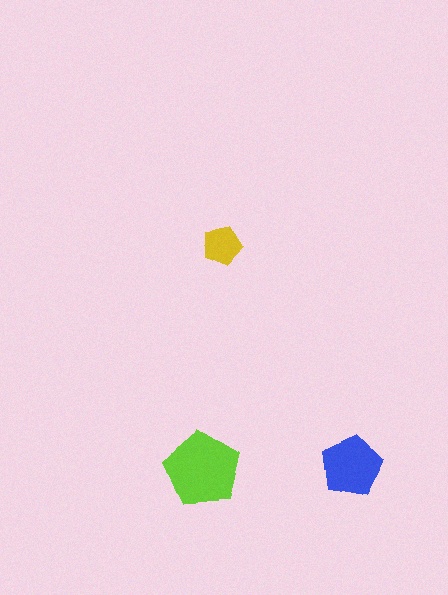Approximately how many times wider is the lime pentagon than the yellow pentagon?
About 2 times wider.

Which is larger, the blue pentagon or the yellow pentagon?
The blue one.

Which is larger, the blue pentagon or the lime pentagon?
The lime one.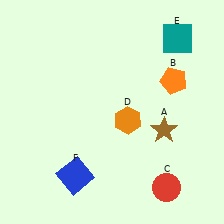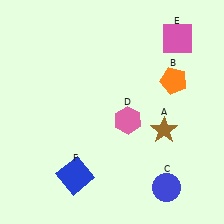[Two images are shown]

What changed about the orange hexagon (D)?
In Image 1, D is orange. In Image 2, it changed to pink.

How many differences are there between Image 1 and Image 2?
There are 3 differences between the two images.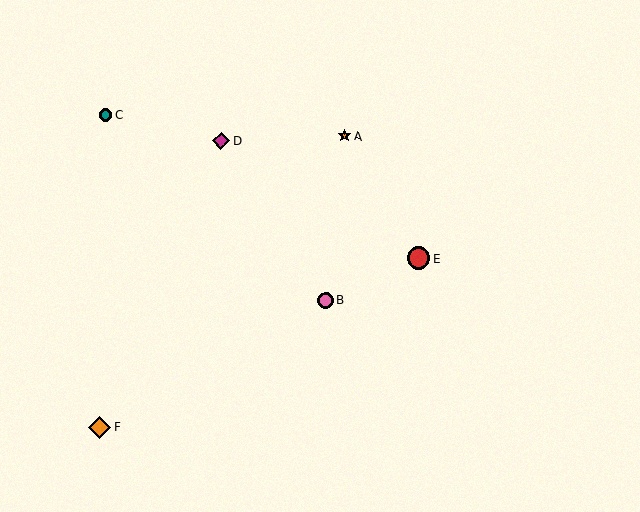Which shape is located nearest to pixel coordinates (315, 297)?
The pink circle (labeled B) at (326, 300) is nearest to that location.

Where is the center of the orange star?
The center of the orange star is at (344, 136).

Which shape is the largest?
The red circle (labeled E) is the largest.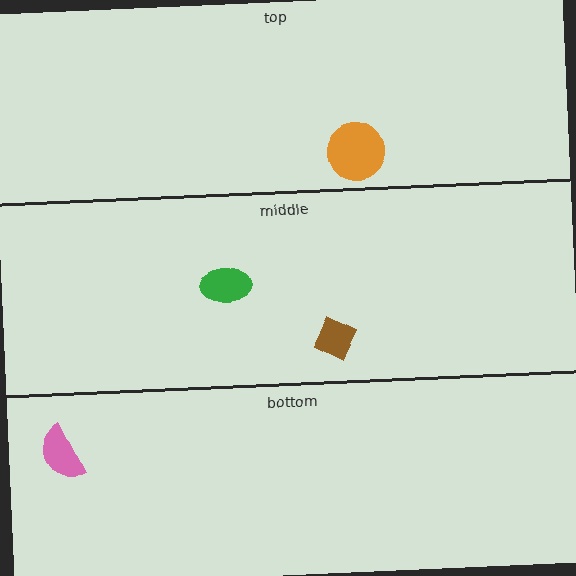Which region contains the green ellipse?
The middle region.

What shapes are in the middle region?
The green ellipse, the brown diamond.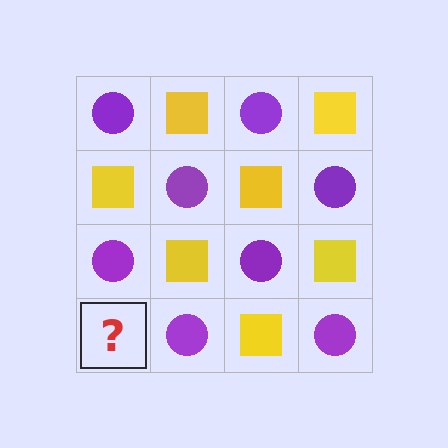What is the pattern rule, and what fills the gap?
The rule is that it alternates purple circle and yellow square in a checkerboard pattern. The gap should be filled with a yellow square.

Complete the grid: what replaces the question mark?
The question mark should be replaced with a yellow square.